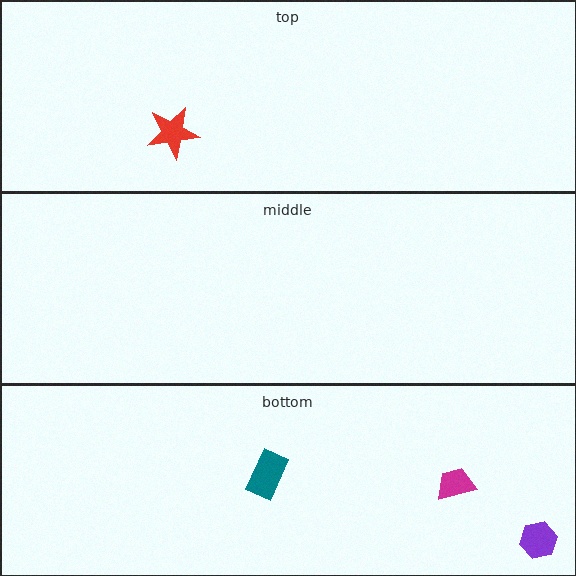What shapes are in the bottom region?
The teal rectangle, the magenta trapezoid, the purple hexagon.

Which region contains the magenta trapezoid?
The bottom region.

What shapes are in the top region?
The red star.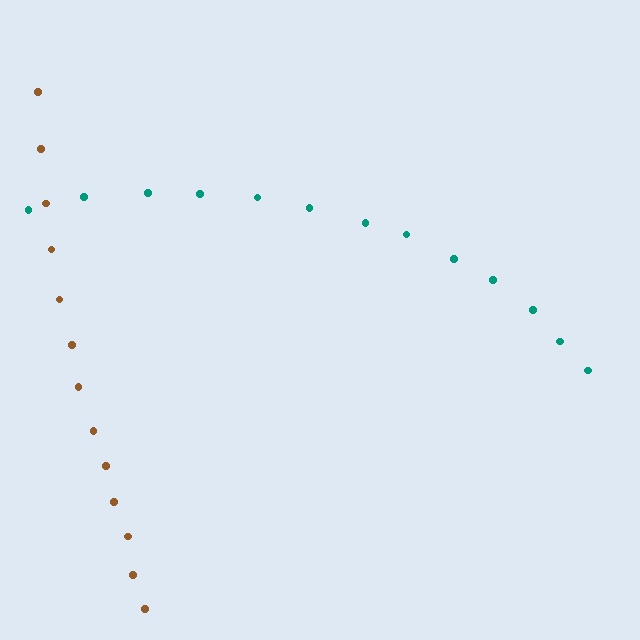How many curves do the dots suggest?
There are 2 distinct paths.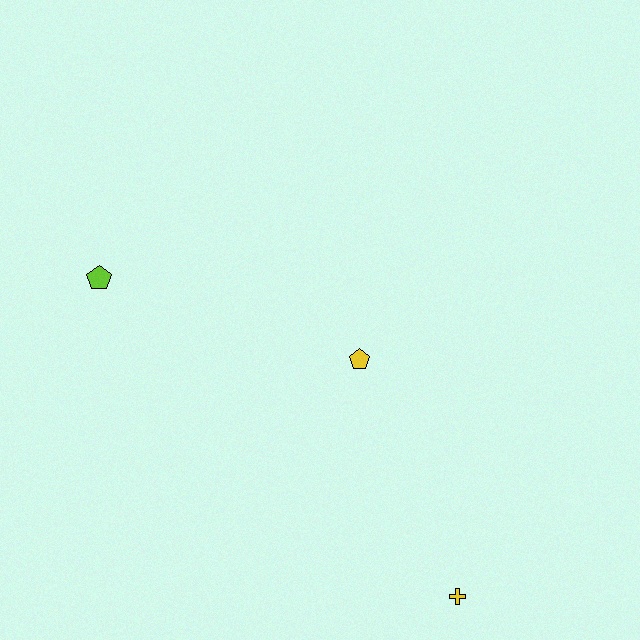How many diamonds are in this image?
There are no diamonds.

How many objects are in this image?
There are 3 objects.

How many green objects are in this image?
There are no green objects.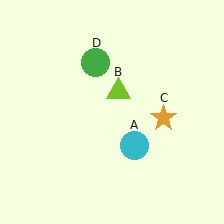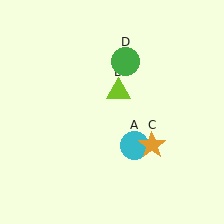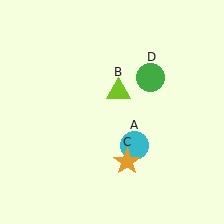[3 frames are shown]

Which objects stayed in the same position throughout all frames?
Cyan circle (object A) and lime triangle (object B) remained stationary.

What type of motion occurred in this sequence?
The orange star (object C), green circle (object D) rotated clockwise around the center of the scene.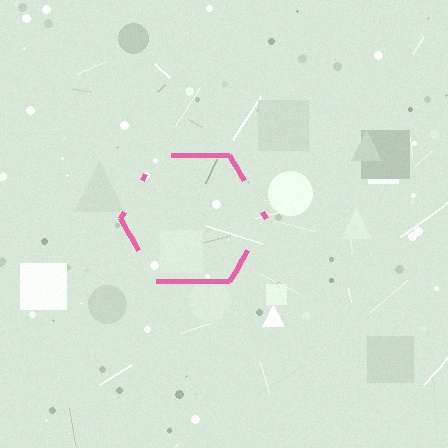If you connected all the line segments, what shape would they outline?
They would outline a hexagon.